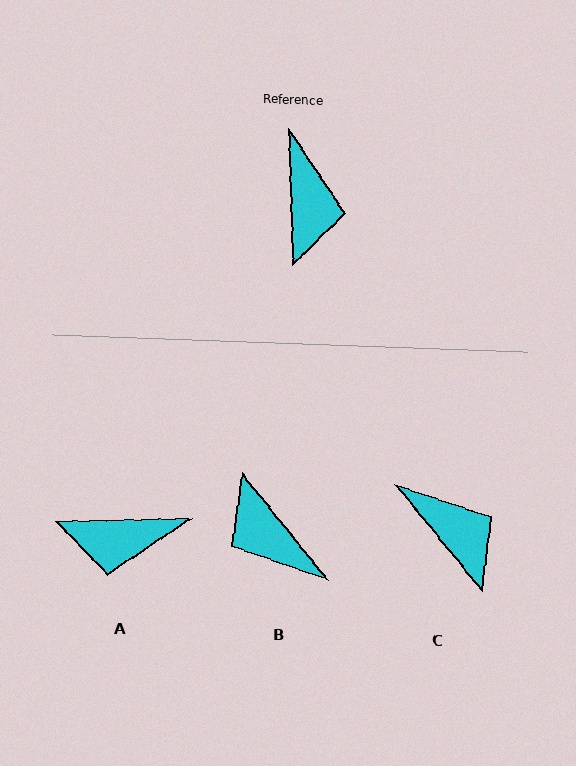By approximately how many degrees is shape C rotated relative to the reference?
Approximately 38 degrees counter-clockwise.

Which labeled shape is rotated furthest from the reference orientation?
B, about 142 degrees away.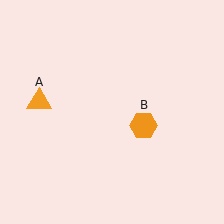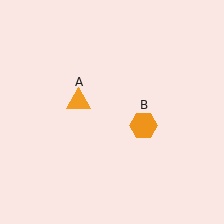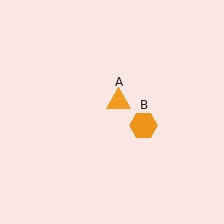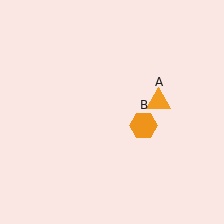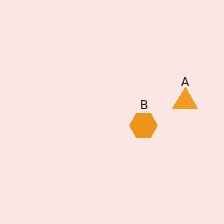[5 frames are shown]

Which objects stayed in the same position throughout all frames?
Orange hexagon (object B) remained stationary.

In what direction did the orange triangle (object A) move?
The orange triangle (object A) moved right.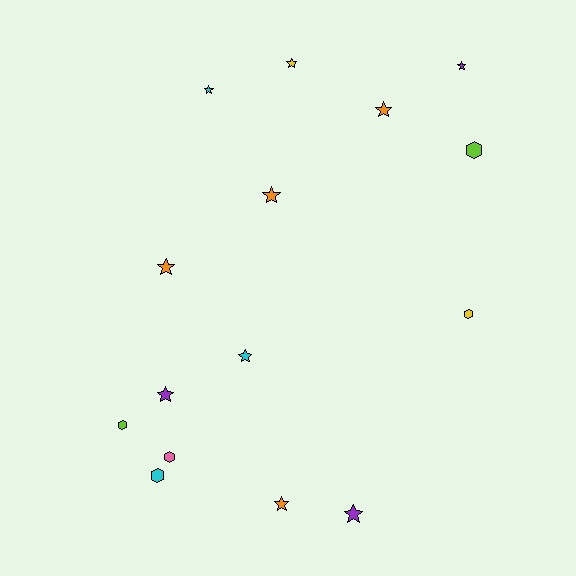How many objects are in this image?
There are 15 objects.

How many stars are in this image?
There are 10 stars.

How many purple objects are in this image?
There are 3 purple objects.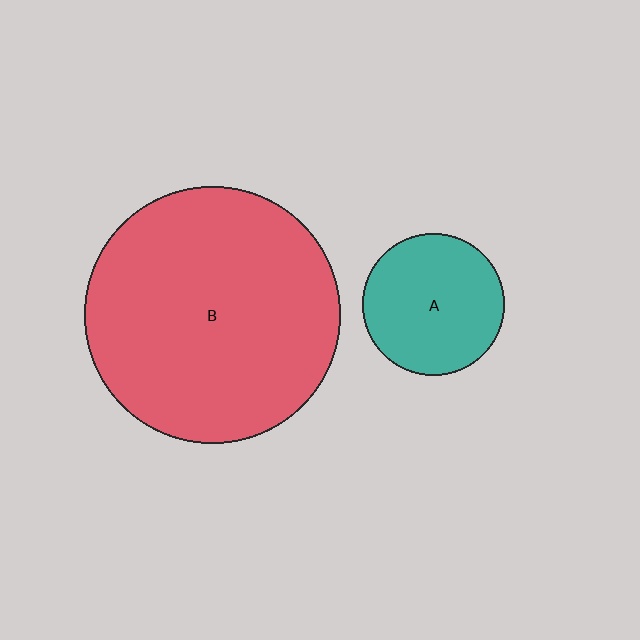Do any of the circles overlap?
No, none of the circles overlap.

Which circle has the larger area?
Circle B (red).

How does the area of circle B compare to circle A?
Approximately 3.2 times.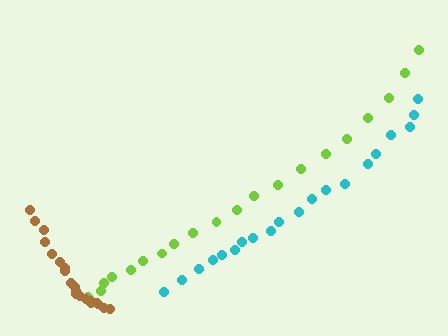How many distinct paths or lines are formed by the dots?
There are 3 distinct paths.